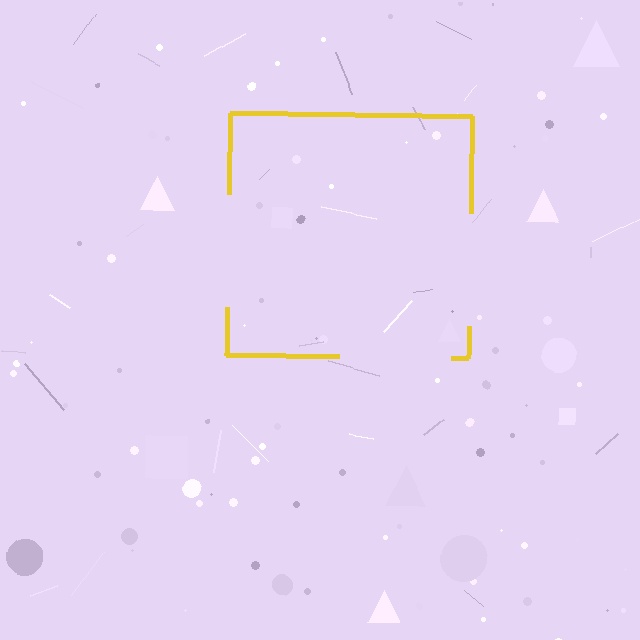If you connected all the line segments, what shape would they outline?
They would outline a square.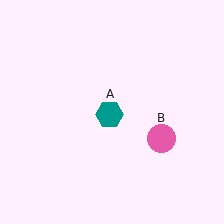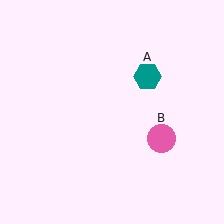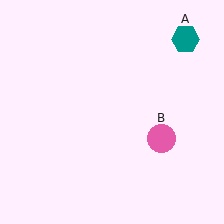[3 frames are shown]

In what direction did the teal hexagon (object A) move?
The teal hexagon (object A) moved up and to the right.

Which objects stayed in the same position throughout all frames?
Pink circle (object B) remained stationary.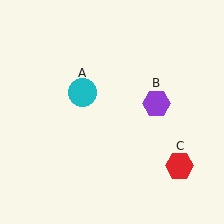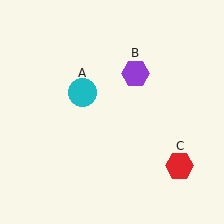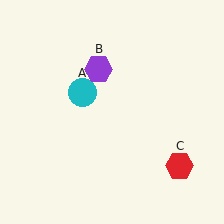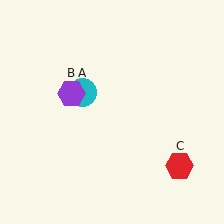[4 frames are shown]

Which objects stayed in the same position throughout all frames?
Cyan circle (object A) and red hexagon (object C) remained stationary.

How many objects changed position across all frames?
1 object changed position: purple hexagon (object B).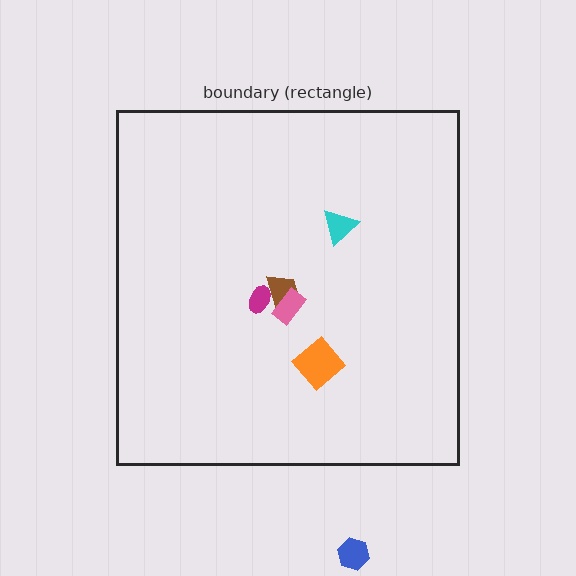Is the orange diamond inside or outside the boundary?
Inside.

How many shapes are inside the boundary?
5 inside, 1 outside.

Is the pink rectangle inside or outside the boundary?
Inside.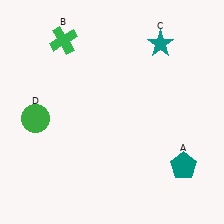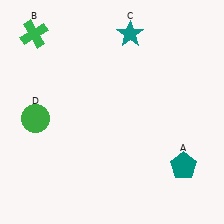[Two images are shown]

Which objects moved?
The objects that moved are: the green cross (B), the teal star (C).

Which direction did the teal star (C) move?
The teal star (C) moved left.